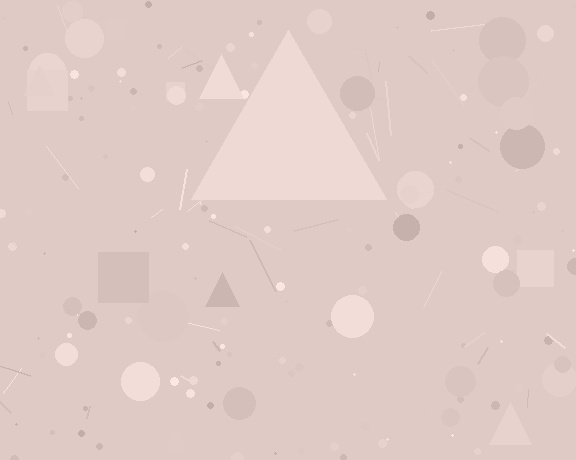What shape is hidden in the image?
A triangle is hidden in the image.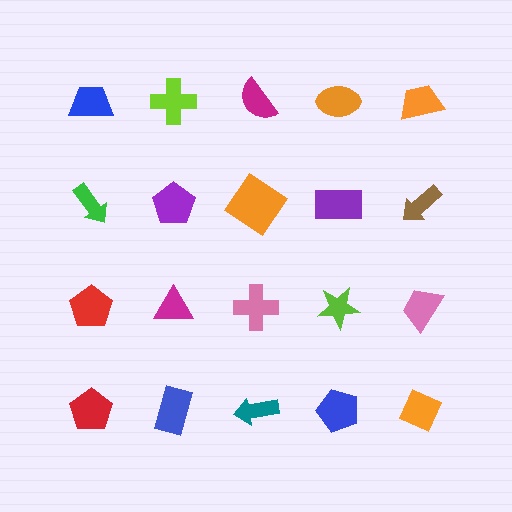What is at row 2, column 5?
A brown arrow.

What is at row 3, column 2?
A magenta triangle.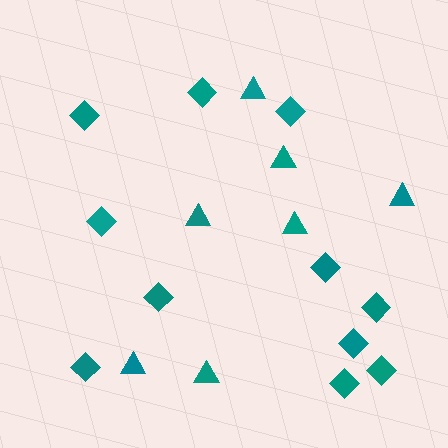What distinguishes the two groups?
There are 2 groups: one group of triangles (7) and one group of diamonds (11).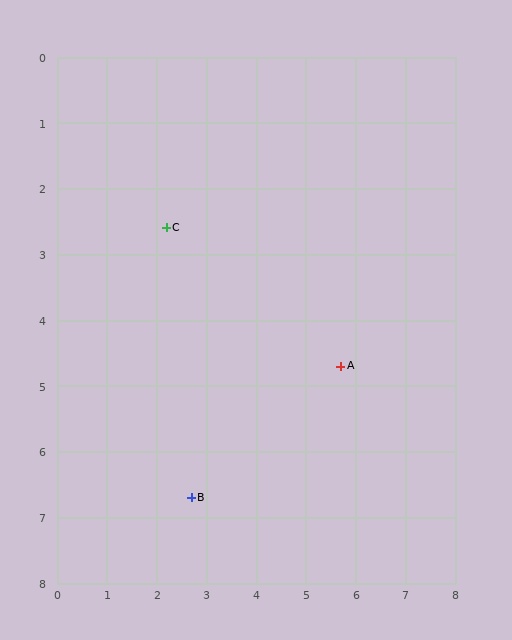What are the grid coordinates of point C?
Point C is at approximately (2.2, 2.6).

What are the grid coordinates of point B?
Point B is at approximately (2.7, 6.7).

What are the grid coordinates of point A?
Point A is at approximately (5.7, 4.7).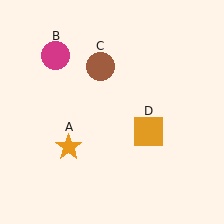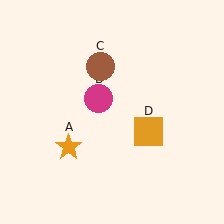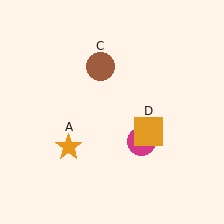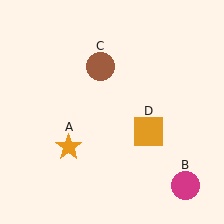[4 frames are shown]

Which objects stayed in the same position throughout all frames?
Orange star (object A) and brown circle (object C) and orange square (object D) remained stationary.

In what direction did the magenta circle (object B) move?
The magenta circle (object B) moved down and to the right.